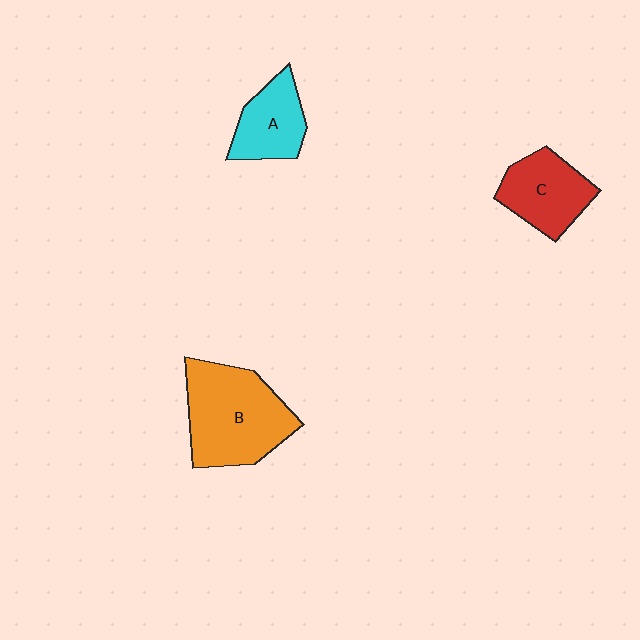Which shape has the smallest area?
Shape A (cyan).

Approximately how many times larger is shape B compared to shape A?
Approximately 1.9 times.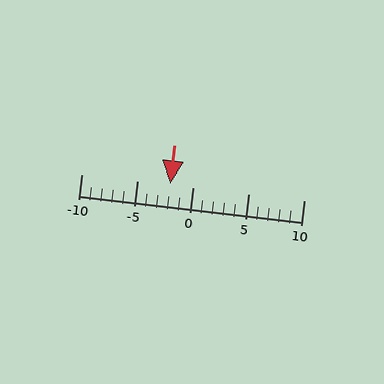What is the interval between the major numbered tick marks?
The major tick marks are spaced 5 units apart.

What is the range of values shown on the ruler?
The ruler shows values from -10 to 10.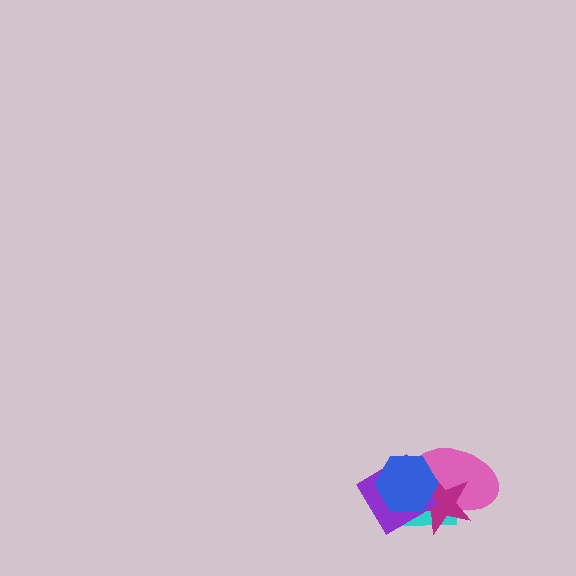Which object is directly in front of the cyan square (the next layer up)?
The pink ellipse is directly in front of the cyan square.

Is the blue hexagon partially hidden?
No, no other shape covers it.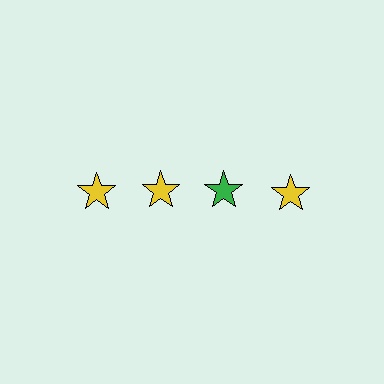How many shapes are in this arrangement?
There are 4 shapes arranged in a grid pattern.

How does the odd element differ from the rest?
It has a different color: green instead of yellow.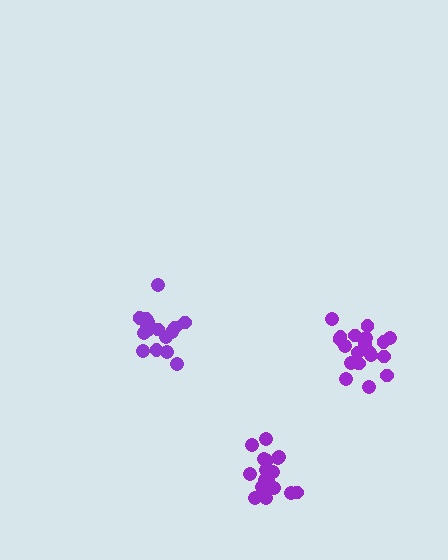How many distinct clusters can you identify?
There are 3 distinct clusters.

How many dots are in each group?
Group 1: 19 dots, Group 2: 16 dots, Group 3: 20 dots (55 total).